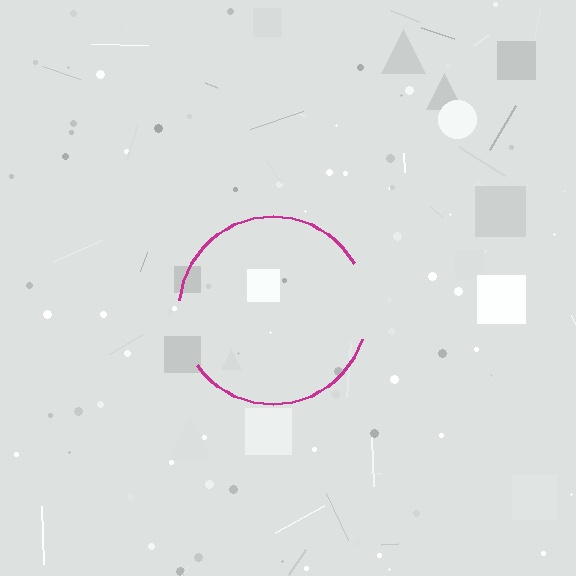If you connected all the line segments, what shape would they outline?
They would outline a circle.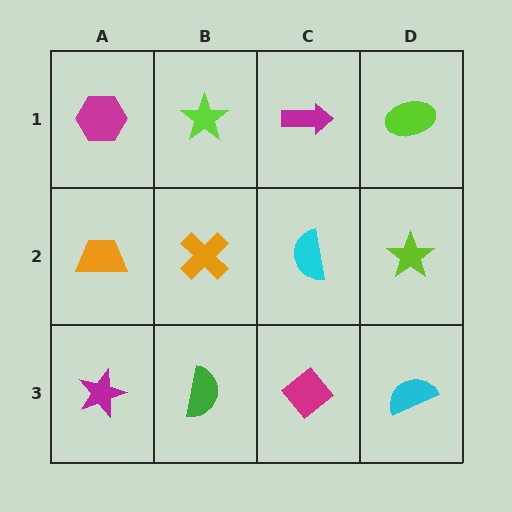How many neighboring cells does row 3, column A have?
2.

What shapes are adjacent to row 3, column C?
A cyan semicircle (row 2, column C), a green semicircle (row 3, column B), a cyan semicircle (row 3, column D).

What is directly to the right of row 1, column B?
A magenta arrow.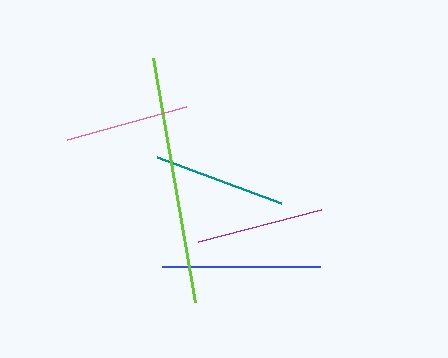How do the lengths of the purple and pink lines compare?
The purple and pink lines are approximately the same length.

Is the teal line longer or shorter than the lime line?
The lime line is longer than the teal line.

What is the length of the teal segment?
The teal segment is approximately 132 pixels long.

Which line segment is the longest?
The lime line is the longest at approximately 248 pixels.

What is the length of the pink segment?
The pink segment is approximately 123 pixels long.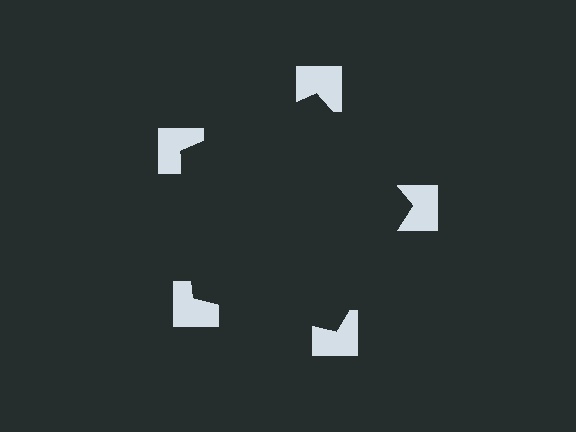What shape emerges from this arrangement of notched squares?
An illusory pentagon — its edges are inferred from the aligned wedge cuts in the notched squares, not physically drawn.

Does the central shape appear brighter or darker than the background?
It typically appears slightly darker than the background, even though no actual brightness change is drawn.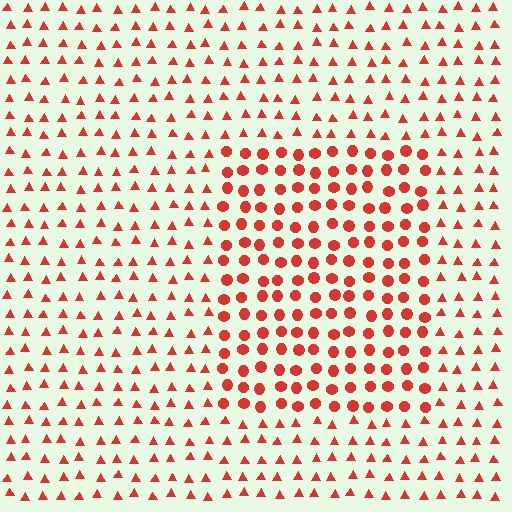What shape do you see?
I see a rectangle.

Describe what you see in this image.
The image is filled with small red elements arranged in a uniform grid. A rectangle-shaped region contains circles, while the surrounding area contains triangles. The boundary is defined purely by the change in element shape.